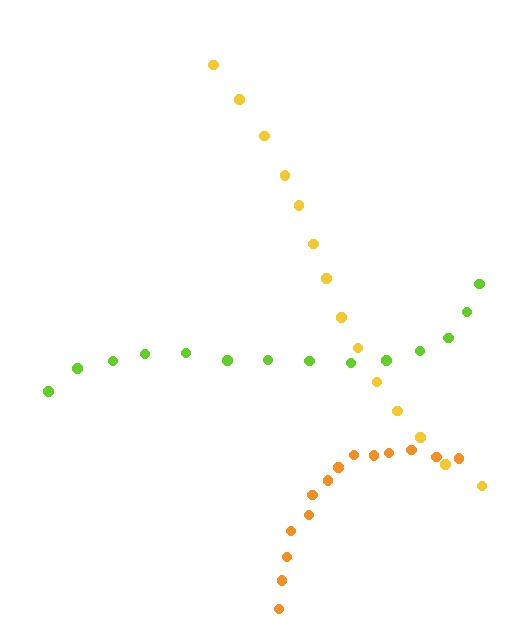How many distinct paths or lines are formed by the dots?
There are 3 distinct paths.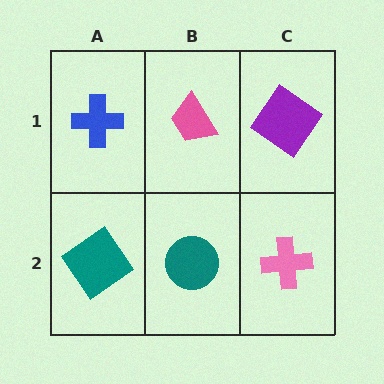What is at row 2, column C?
A pink cross.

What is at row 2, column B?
A teal circle.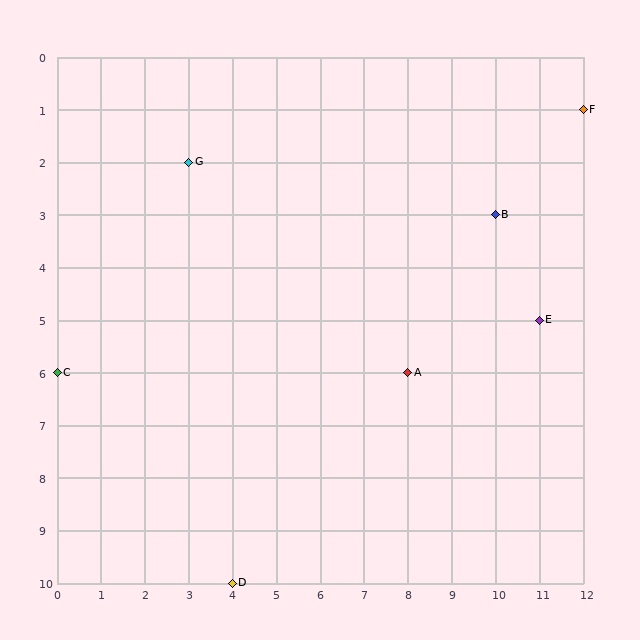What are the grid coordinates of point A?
Point A is at grid coordinates (8, 6).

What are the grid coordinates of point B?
Point B is at grid coordinates (10, 3).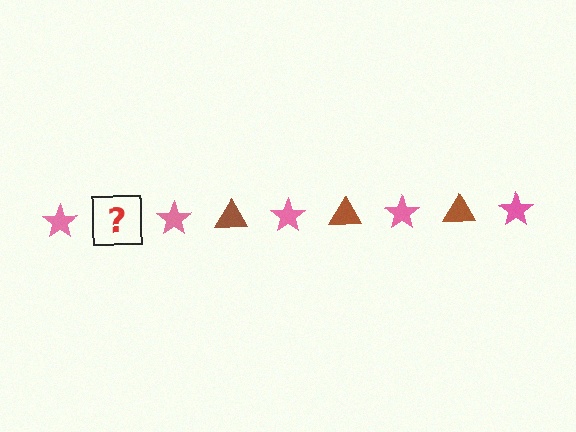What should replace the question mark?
The question mark should be replaced with a brown triangle.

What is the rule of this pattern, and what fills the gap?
The rule is that the pattern alternates between pink star and brown triangle. The gap should be filled with a brown triangle.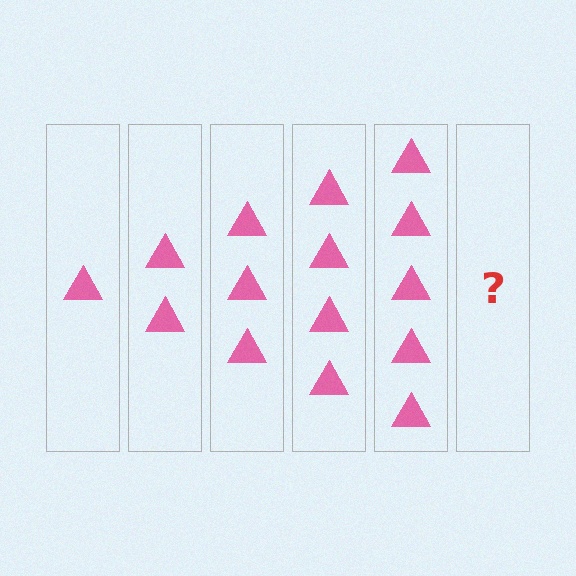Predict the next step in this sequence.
The next step is 6 triangles.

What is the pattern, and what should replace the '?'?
The pattern is that each step adds one more triangle. The '?' should be 6 triangles.